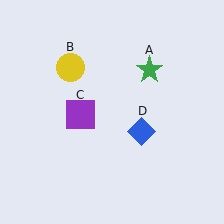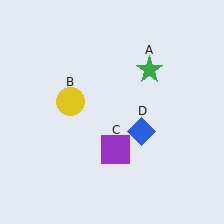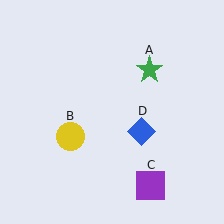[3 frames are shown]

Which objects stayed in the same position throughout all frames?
Green star (object A) and blue diamond (object D) remained stationary.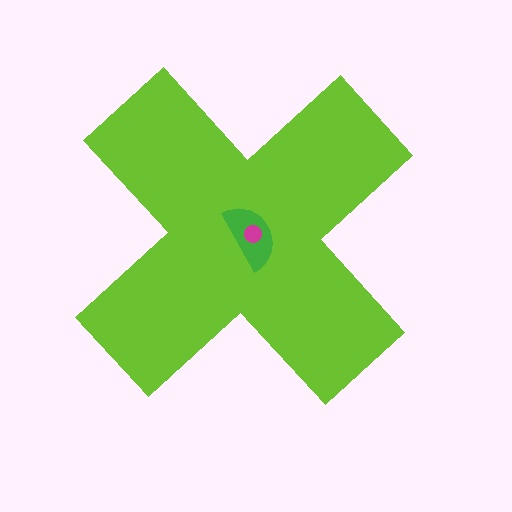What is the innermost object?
The magenta circle.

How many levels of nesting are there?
3.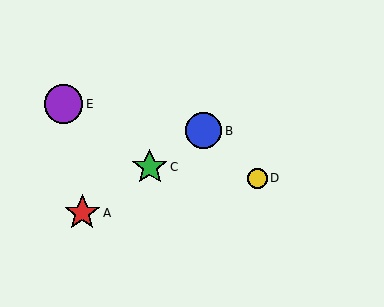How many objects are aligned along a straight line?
3 objects (A, B, C) are aligned along a straight line.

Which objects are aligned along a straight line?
Objects A, B, C are aligned along a straight line.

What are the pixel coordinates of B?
Object B is at (204, 131).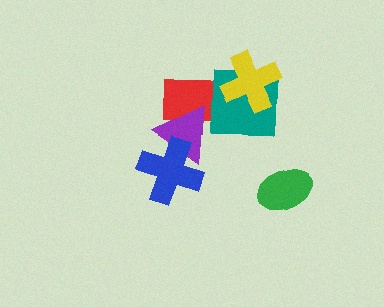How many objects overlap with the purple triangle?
3 objects overlap with the purple triangle.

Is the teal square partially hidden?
Yes, it is partially covered by another shape.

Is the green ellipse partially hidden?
No, no other shape covers it.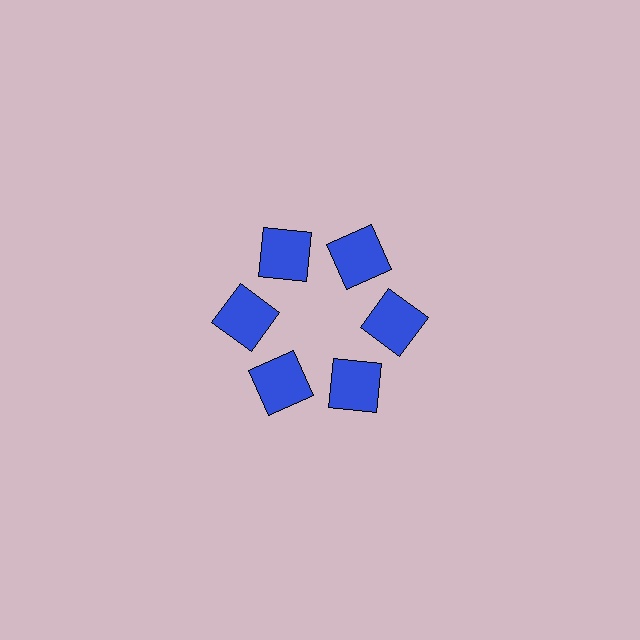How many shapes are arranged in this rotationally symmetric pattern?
There are 6 shapes, arranged in 6 groups of 1.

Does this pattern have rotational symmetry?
Yes, this pattern has 6-fold rotational symmetry. It looks the same after rotating 60 degrees around the center.